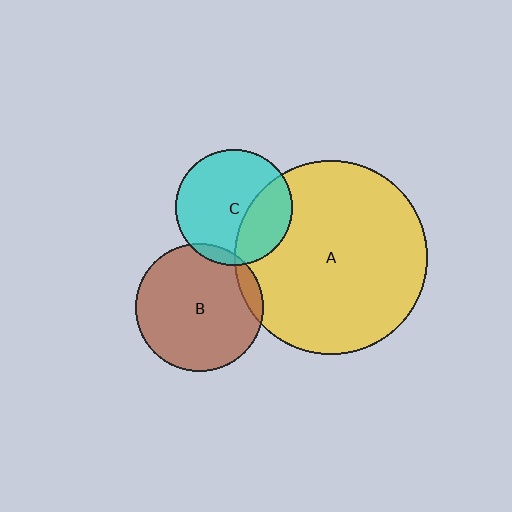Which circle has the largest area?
Circle A (yellow).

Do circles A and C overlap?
Yes.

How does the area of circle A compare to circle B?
Approximately 2.3 times.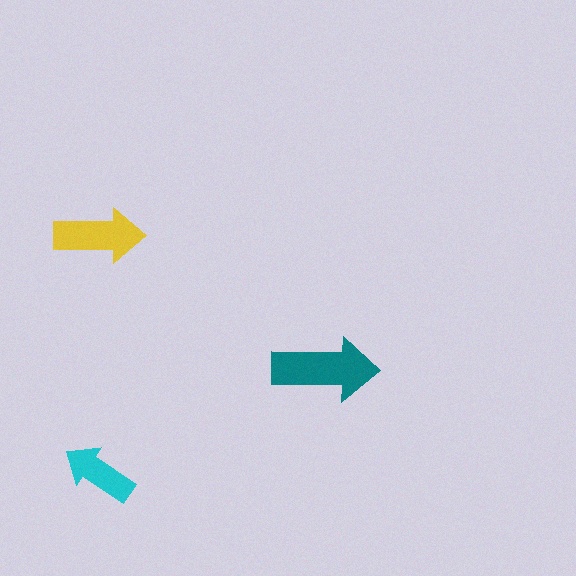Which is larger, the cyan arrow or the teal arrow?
The teal one.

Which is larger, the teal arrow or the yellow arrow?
The teal one.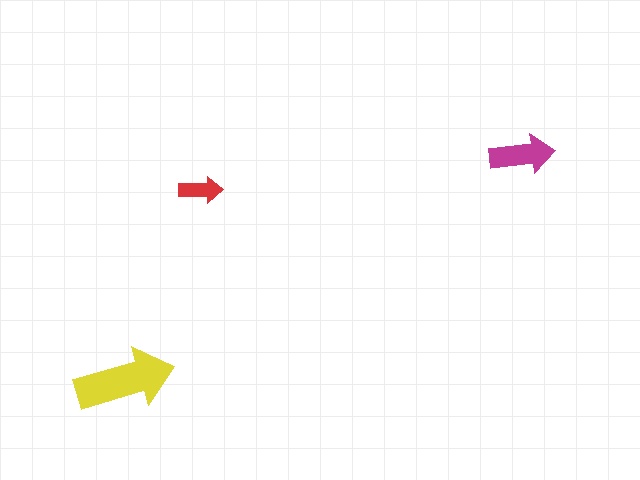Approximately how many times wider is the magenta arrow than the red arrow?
About 1.5 times wider.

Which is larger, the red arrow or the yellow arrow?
The yellow one.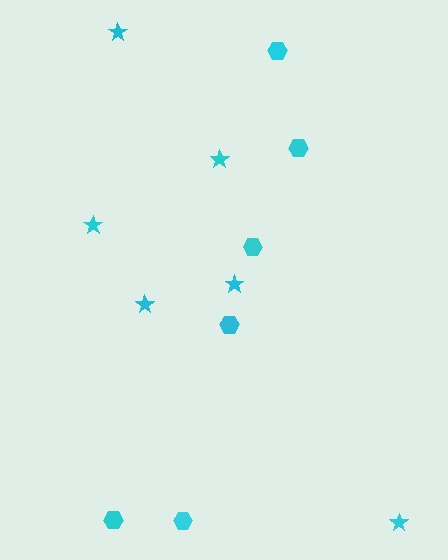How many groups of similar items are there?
There are 2 groups: one group of hexagons (6) and one group of stars (6).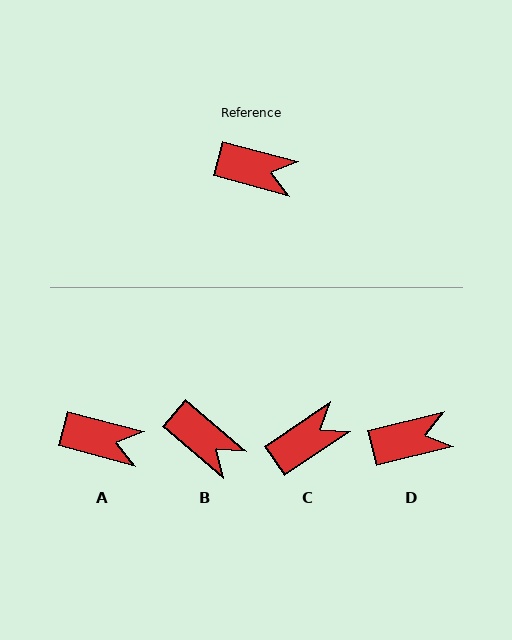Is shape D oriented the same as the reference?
No, it is off by about 29 degrees.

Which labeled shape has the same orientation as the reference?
A.